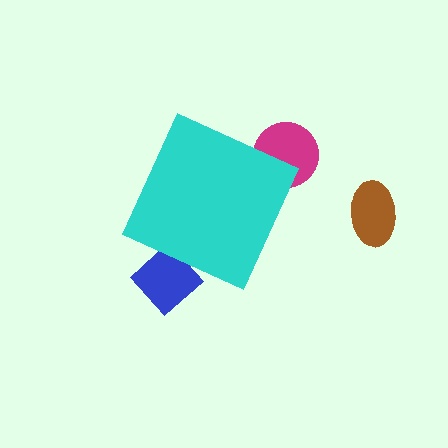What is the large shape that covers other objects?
A cyan diamond.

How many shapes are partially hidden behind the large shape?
2 shapes are partially hidden.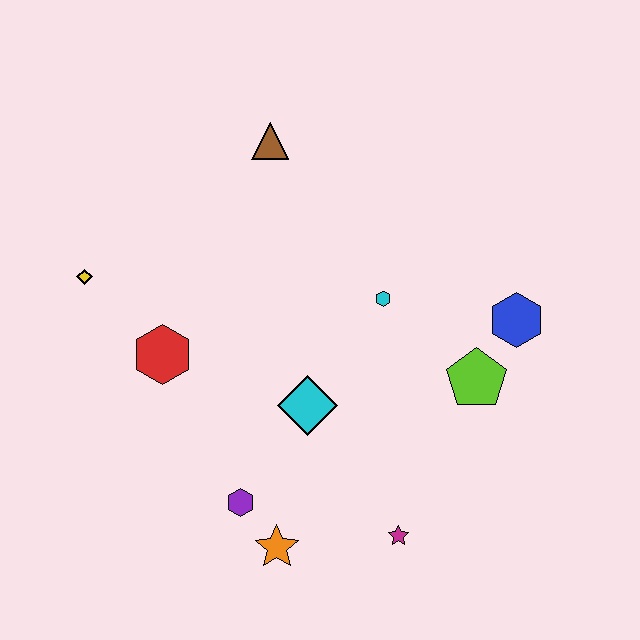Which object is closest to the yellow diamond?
The red hexagon is closest to the yellow diamond.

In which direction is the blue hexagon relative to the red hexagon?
The blue hexagon is to the right of the red hexagon.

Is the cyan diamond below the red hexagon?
Yes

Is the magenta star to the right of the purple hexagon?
Yes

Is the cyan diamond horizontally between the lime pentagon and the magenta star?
No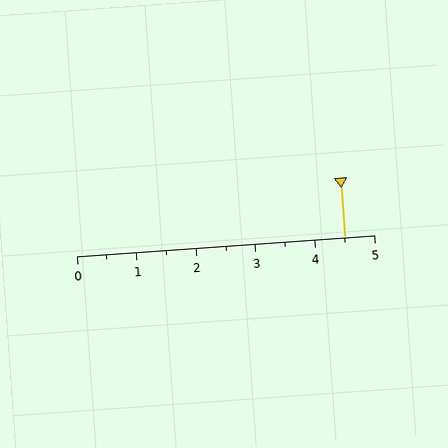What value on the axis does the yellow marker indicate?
The marker indicates approximately 4.5.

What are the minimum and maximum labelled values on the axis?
The axis runs from 0 to 5.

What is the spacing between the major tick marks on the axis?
The major ticks are spaced 1 apart.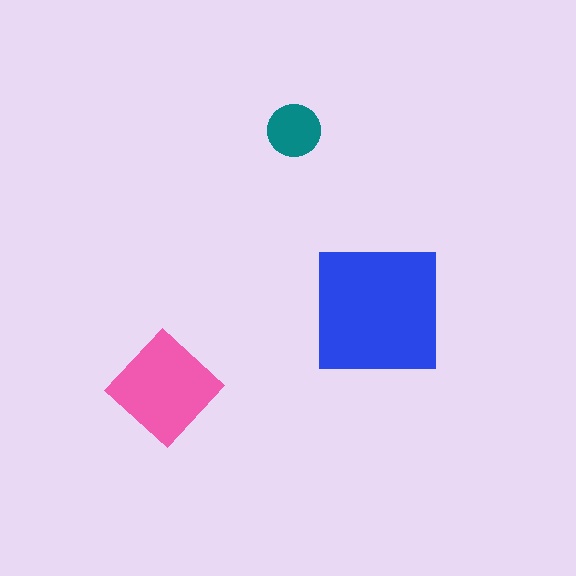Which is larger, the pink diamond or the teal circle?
The pink diamond.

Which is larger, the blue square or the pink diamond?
The blue square.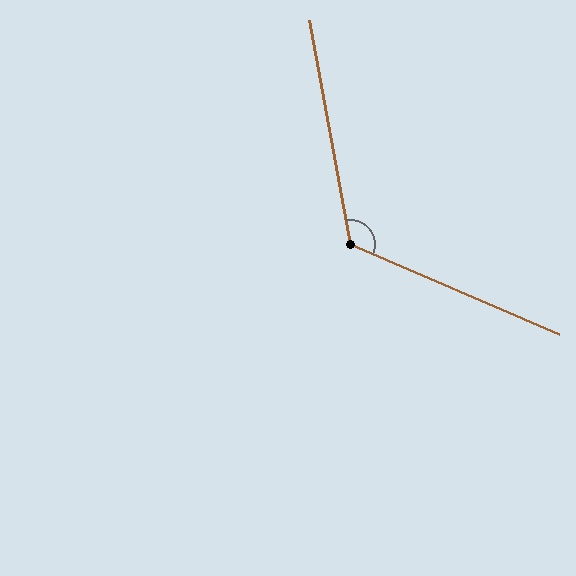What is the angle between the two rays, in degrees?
Approximately 124 degrees.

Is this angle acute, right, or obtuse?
It is obtuse.